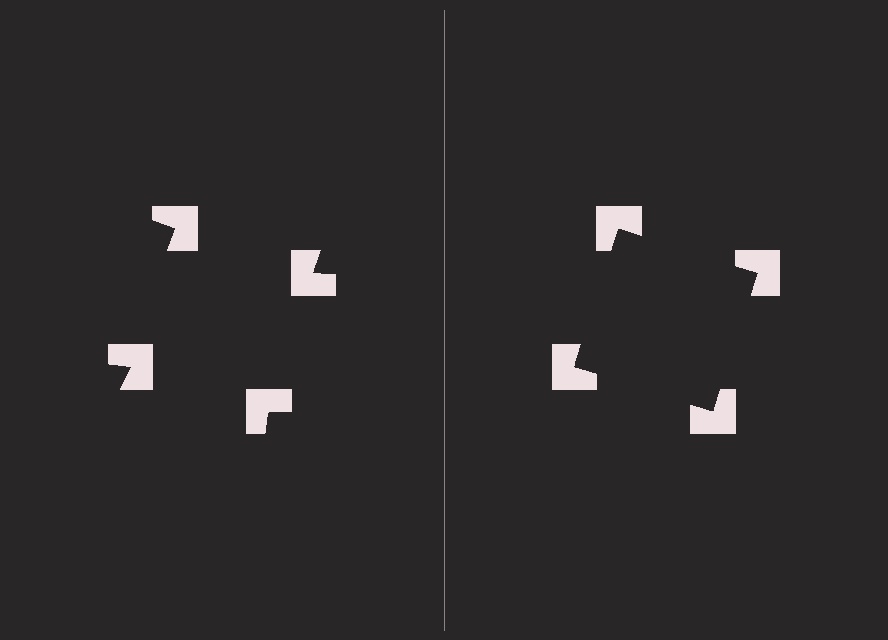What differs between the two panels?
The notched squares are positioned identically on both sides; only the wedge orientations differ. On the right they align to a square; on the left they are misaligned.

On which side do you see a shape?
An illusory square appears on the right side. On the left side the wedge cuts are rotated, so no coherent shape forms.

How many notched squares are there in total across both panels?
8 — 4 on each side.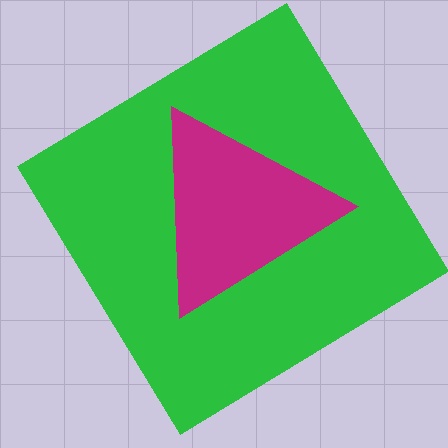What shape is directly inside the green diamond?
The magenta triangle.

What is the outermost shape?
The green diamond.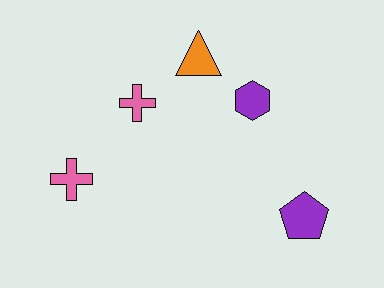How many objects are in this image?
There are 5 objects.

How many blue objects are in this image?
There are no blue objects.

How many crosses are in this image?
There are 2 crosses.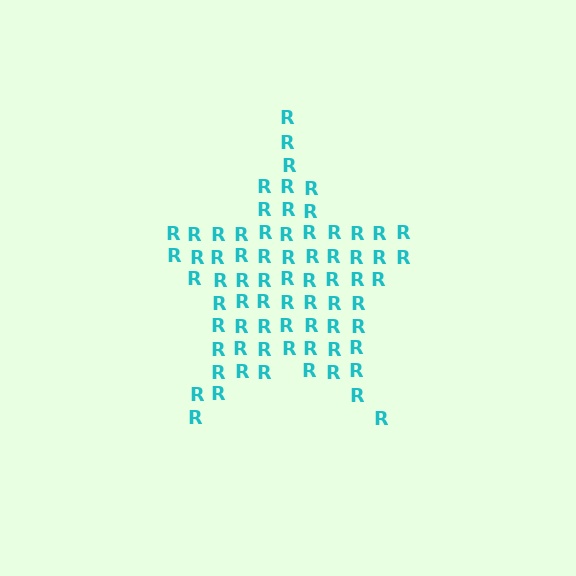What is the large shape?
The large shape is a star.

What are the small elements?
The small elements are letter R's.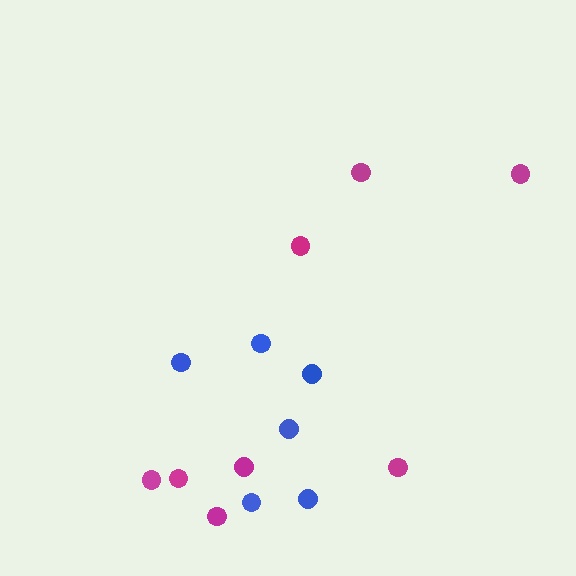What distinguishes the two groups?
There are 2 groups: one group of blue circles (6) and one group of magenta circles (8).